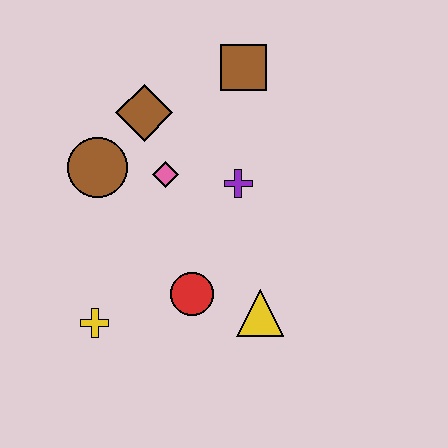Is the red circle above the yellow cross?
Yes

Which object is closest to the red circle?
The yellow triangle is closest to the red circle.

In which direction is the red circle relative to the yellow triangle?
The red circle is to the left of the yellow triangle.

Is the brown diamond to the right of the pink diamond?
No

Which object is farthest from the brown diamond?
The yellow triangle is farthest from the brown diamond.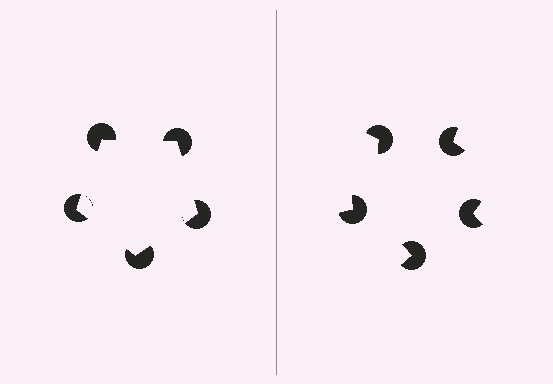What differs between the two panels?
The pac-man discs are positioned identically on both sides; only the wedge orientations differ. On the left they align to a pentagon; on the right they are misaligned.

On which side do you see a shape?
An illusory pentagon appears on the left side. On the right side the wedge cuts are rotated, so no coherent shape forms.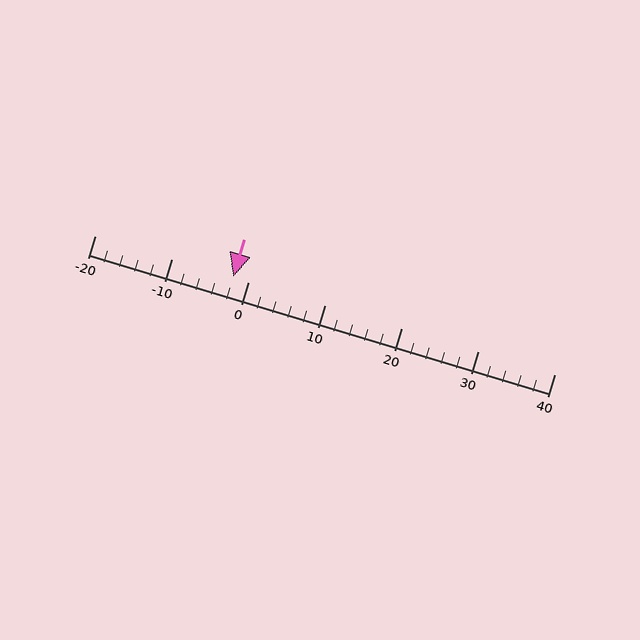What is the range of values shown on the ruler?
The ruler shows values from -20 to 40.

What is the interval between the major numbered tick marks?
The major tick marks are spaced 10 units apart.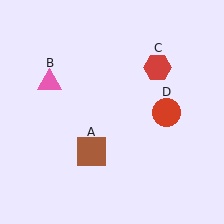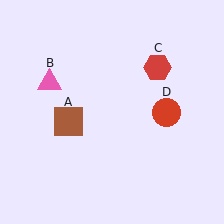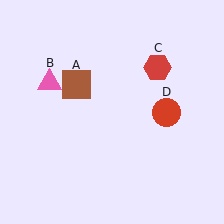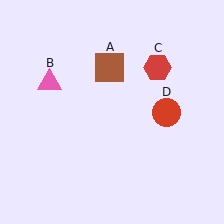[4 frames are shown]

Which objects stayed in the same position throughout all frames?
Pink triangle (object B) and red hexagon (object C) and red circle (object D) remained stationary.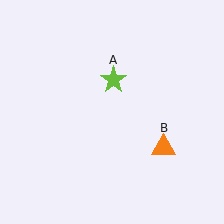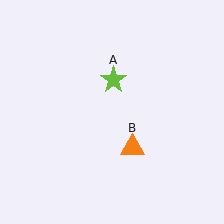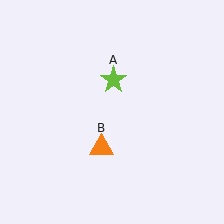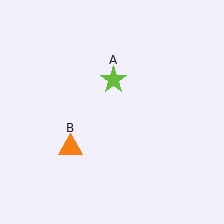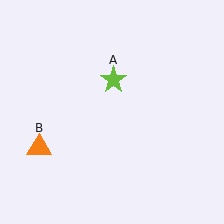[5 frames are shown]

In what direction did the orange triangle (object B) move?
The orange triangle (object B) moved left.